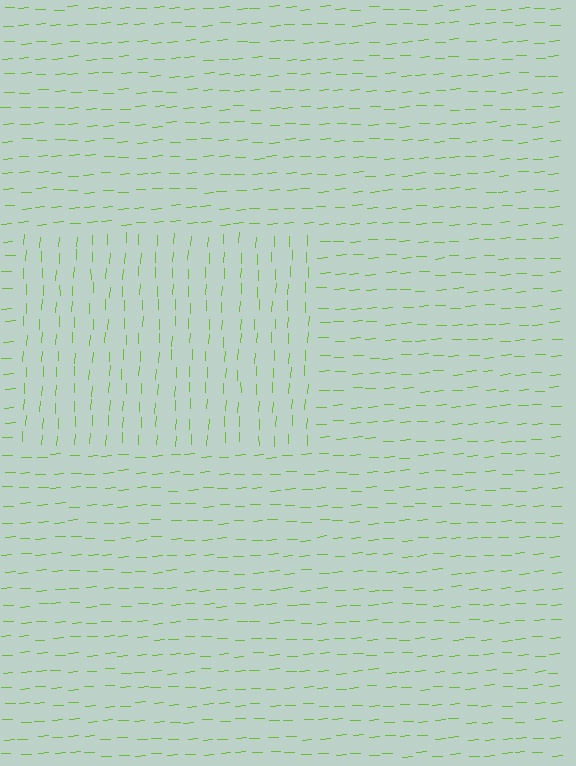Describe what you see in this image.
The image is filled with small lime line segments. A rectangle region in the image has lines oriented differently from the surrounding lines, creating a visible texture boundary.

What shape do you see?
I see a rectangle.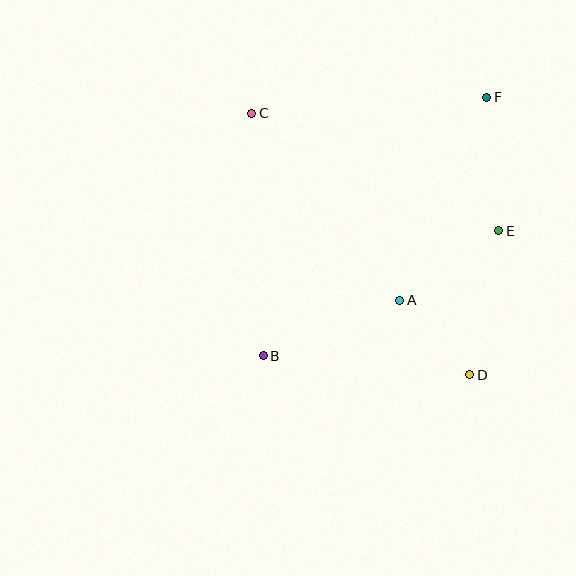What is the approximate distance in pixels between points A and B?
The distance between A and B is approximately 147 pixels.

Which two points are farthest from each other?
Points B and F are farthest from each other.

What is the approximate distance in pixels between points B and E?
The distance between B and E is approximately 267 pixels.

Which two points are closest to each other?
Points A and D are closest to each other.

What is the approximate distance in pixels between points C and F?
The distance between C and F is approximately 235 pixels.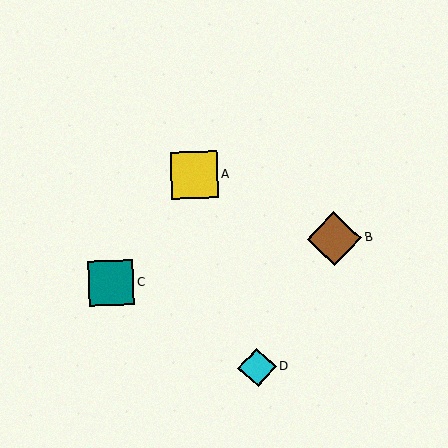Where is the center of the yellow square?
The center of the yellow square is at (194, 175).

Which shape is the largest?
The brown diamond (labeled B) is the largest.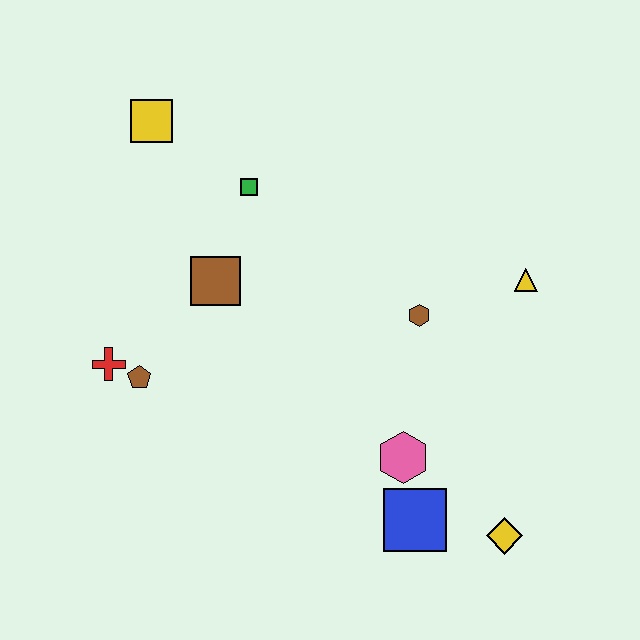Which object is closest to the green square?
The brown square is closest to the green square.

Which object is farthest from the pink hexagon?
The yellow square is farthest from the pink hexagon.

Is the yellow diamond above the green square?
No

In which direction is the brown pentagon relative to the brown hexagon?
The brown pentagon is to the left of the brown hexagon.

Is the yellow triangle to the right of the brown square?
Yes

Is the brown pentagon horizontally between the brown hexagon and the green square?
No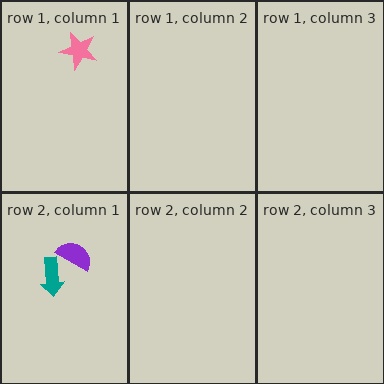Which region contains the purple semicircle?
The row 2, column 1 region.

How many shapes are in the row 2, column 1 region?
2.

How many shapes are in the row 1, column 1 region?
1.